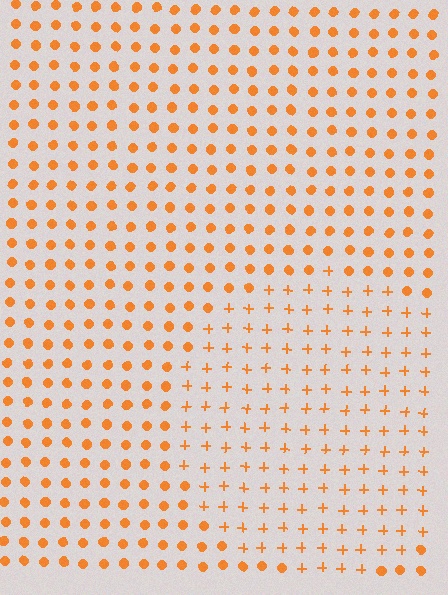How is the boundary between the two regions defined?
The boundary is defined by a change in element shape: plus signs inside vs. circles outside. All elements share the same color and spacing.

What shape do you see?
I see a circle.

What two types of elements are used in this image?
The image uses plus signs inside the circle region and circles outside it.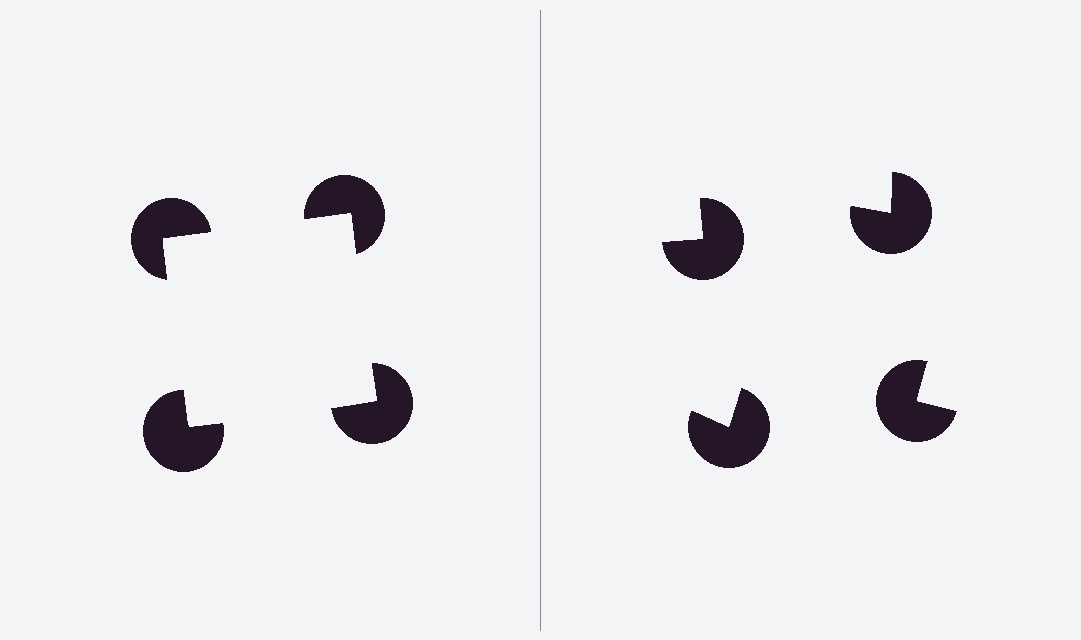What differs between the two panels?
The pac-man discs are positioned identically on both sides; only the wedge orientations differ. On the left they align to a square; on the right they are misaligned.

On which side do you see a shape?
An illusory square appears on the left side. On the right side the wedge cuts are rotated, so no coherent shape forms.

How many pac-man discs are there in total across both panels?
8 — 4 on each side.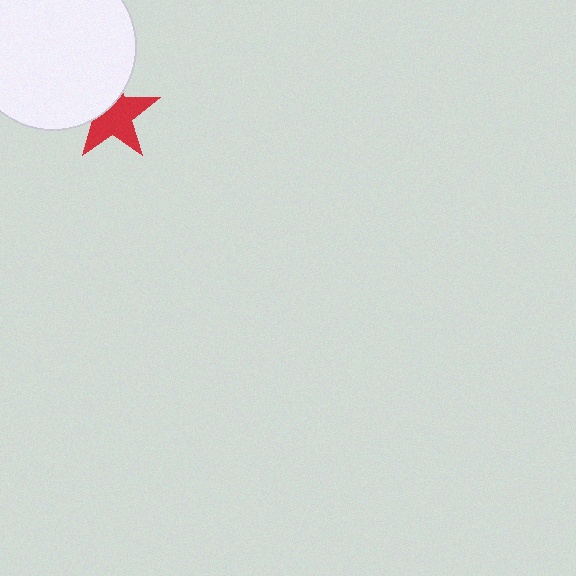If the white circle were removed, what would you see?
You would see the complete red star.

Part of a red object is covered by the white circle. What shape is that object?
It is a star.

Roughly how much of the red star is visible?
About half of it is visible (roughly 64%).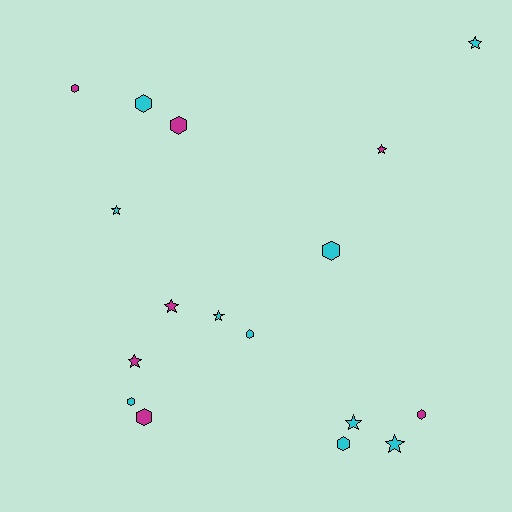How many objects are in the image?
There are 17 objects.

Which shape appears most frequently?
Hexagon, with 9 objects.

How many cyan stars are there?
There are 5 cyan stars.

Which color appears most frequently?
Cyan, with 10 objects.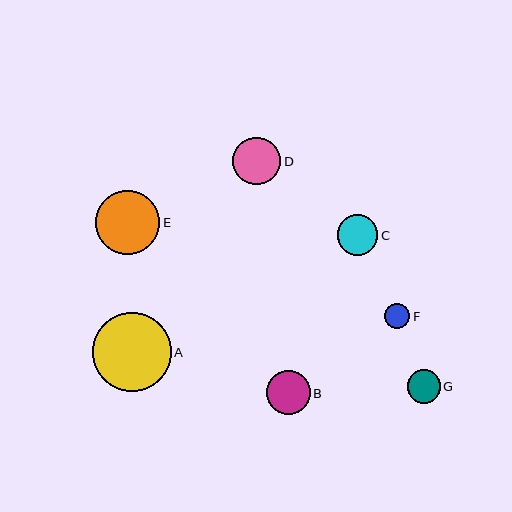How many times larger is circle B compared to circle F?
Circle B is approximately 1.7 times the size of circle F.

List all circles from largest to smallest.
From largest to smallest: A, E, D, B, C, G, F.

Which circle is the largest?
Circle A is the largest with a size of approximately 79 pixels.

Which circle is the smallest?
Circle F is the smallest with a size of approximately 25 pixels.